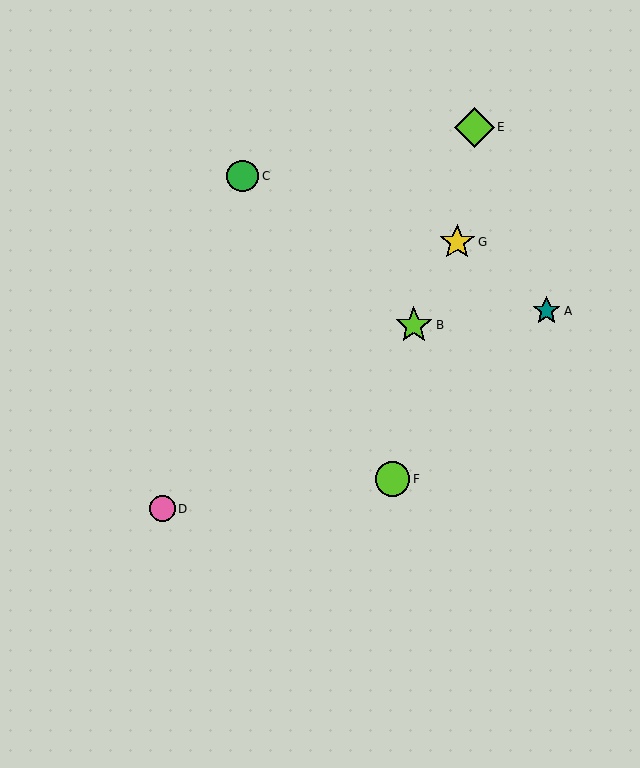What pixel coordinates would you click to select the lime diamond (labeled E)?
Click at (474, 127) to select the lime diamond E.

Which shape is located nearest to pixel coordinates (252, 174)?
The green circle (labeled C) at (243, 176) is nearest to that location.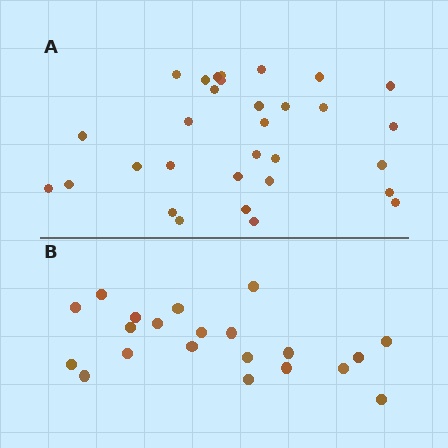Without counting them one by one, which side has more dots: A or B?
Region A (the top region) has more dots.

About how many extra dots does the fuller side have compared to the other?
Region A has roughly 10 or so more dots than region B.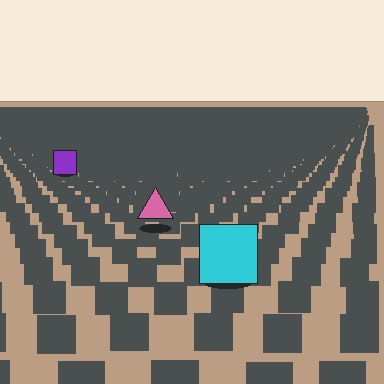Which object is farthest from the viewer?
The purple square is farthest from the viewer. It appears smaller and the ground texture around it is denser.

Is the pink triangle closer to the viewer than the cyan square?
No. The cyan square is closer — you can tell from the texture gradient: the ground texture is coarser near it.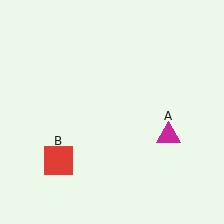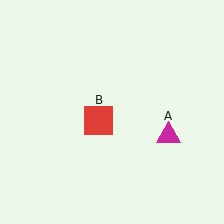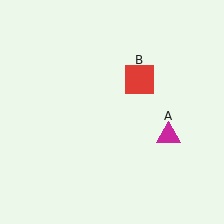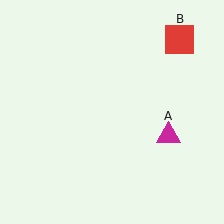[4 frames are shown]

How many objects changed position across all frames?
1 object changed position: red square (object B).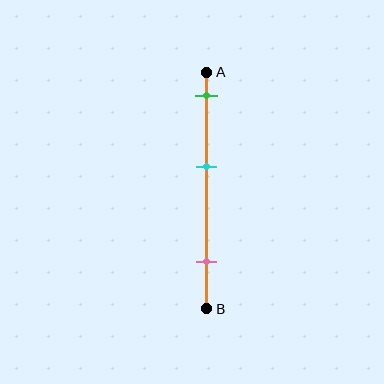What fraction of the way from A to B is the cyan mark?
The cyan mark is approximately 40% (0.4) of the way from A to B.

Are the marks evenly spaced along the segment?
Yes, the marks are approximately evenly spaced.